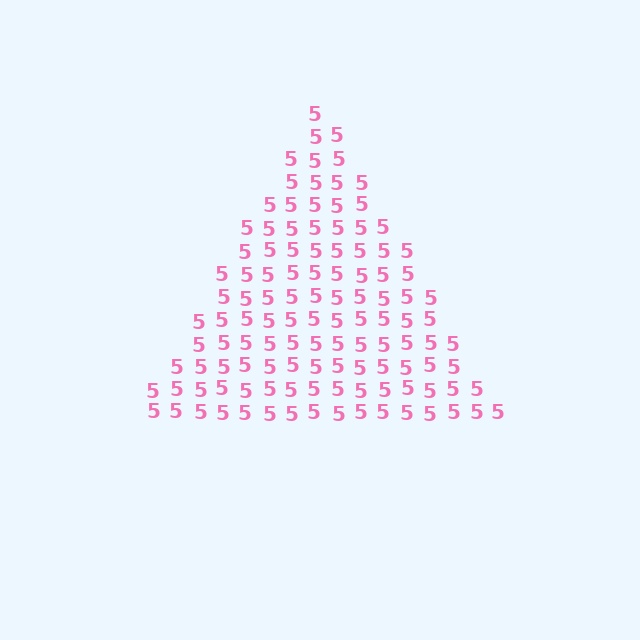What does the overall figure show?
The overall figure shows a triangle.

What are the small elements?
The small elements are digit 5's.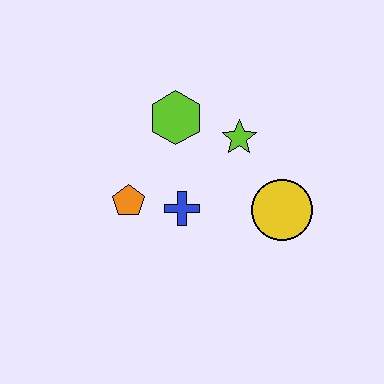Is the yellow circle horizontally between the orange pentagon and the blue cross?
No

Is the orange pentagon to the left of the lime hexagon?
Yes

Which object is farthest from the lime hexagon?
The yellow circle is farthest from the lime hexagon.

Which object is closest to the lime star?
The lime hexagon is closest to the lime star.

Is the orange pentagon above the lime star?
No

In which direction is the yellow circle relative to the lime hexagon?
The yellow circle is to the right of the lime hexagon.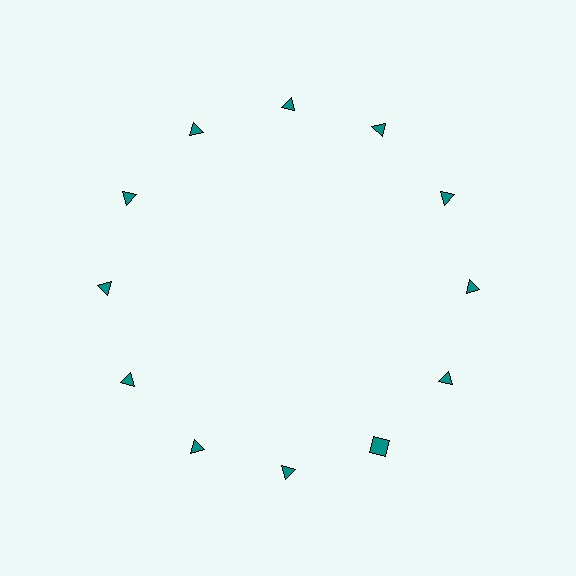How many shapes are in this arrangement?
There are 12 shapes arranged in a ring pattern.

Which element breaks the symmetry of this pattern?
The teal square at roughly the 5 o'clock position breaks the symmetry. All other shapes are teal triangles.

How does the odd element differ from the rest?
It has a different shape: square instead of triangle.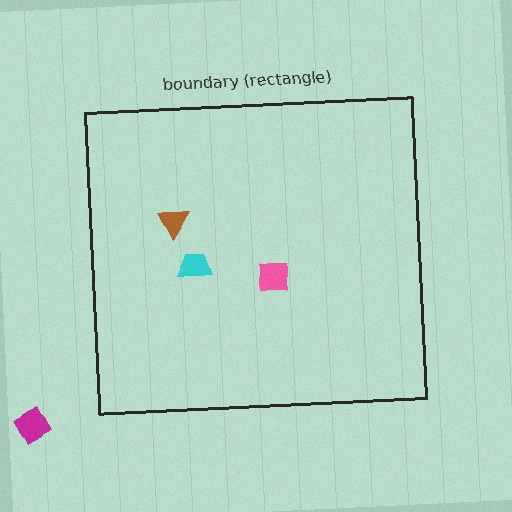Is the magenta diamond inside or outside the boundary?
Outside.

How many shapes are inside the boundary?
3 inside, 1 outside.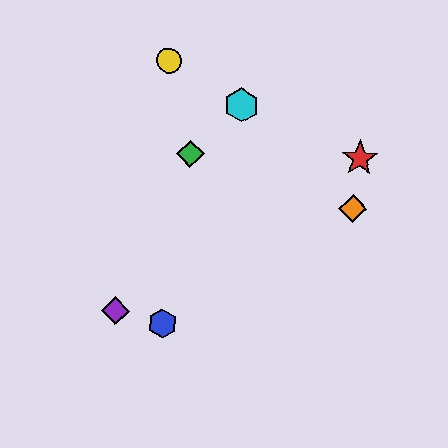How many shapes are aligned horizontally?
2 shapes (the red star, the green diamond) are aligned horizontally.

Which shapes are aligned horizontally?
The red star, the green diamond are aligned horizontally.